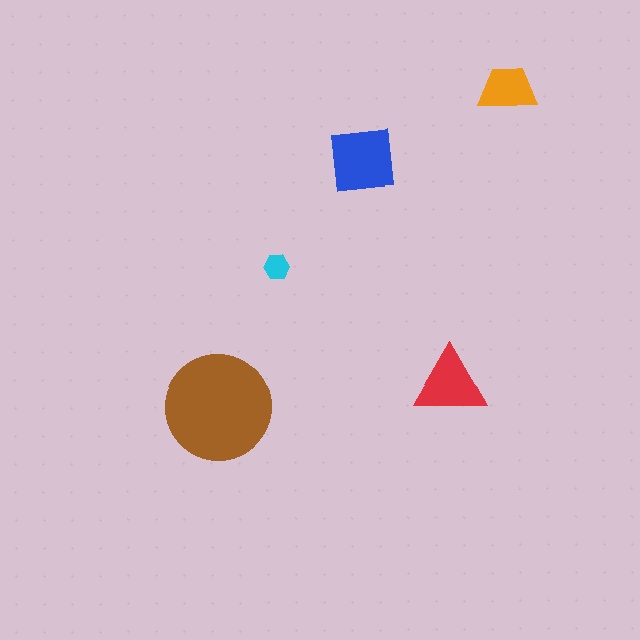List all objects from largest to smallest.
The brown circle, the blue square, the red triangle, the orange trapezoid, the cyan hexagon.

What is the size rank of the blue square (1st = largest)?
2nd.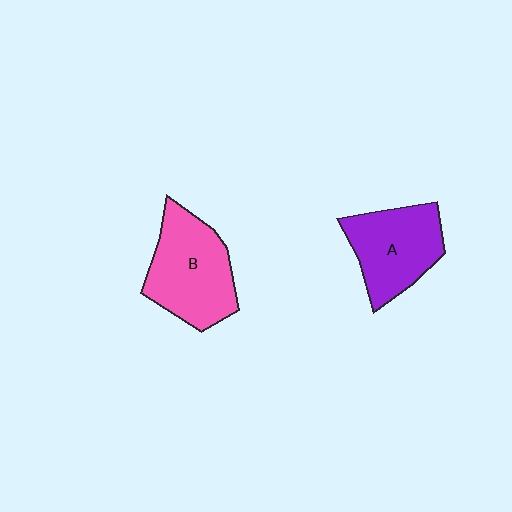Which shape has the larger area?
Shape B (pink).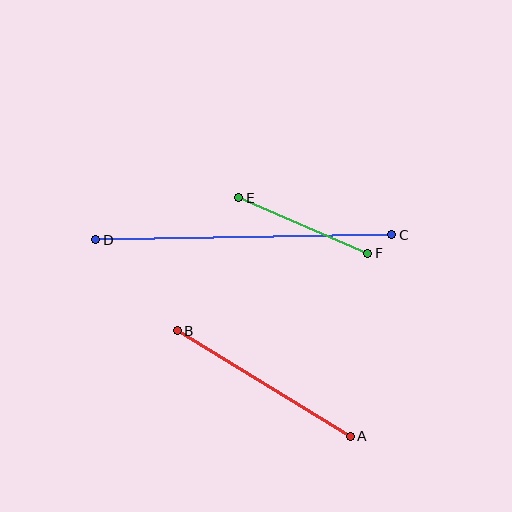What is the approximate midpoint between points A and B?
The midpoint is at approximately (264, 383) pixels.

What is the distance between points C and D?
The distance is approximately 296 pixels.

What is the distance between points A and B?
The distance is approximately 203 pixels.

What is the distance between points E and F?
The distance is approximately 140 pixels.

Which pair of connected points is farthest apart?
Points C and D are farthest apart.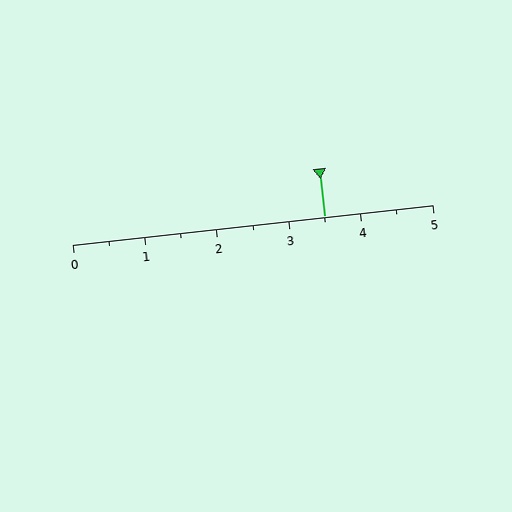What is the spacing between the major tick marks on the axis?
The major ticks are spaced 1 apart.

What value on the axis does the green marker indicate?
The marker indicates approximately 3.5.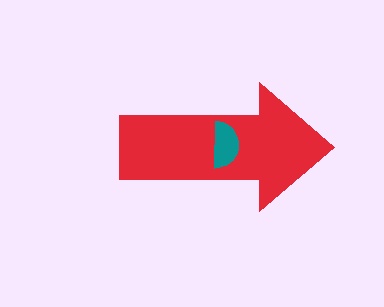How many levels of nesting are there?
2.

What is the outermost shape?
The red arrow.